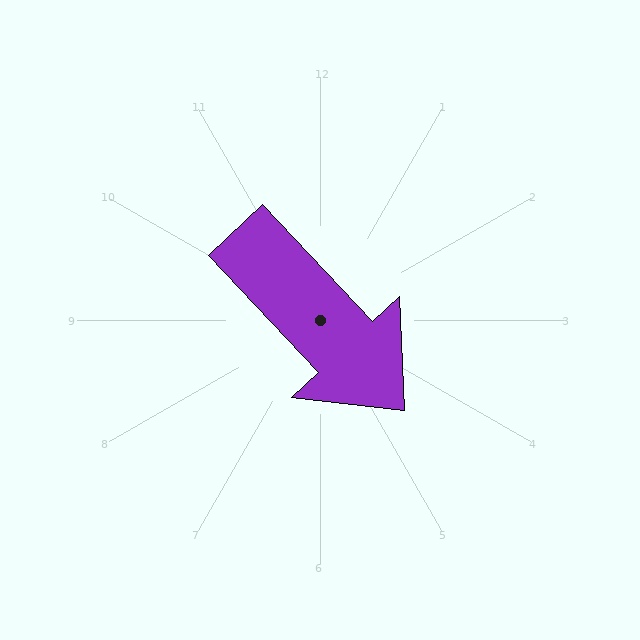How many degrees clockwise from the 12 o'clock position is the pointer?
Approximately 137 degrees.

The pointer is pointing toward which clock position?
Roughly 5 o'clock.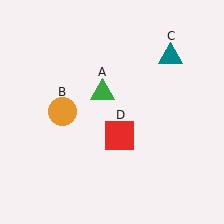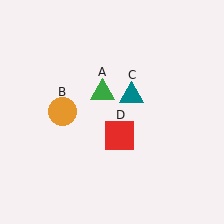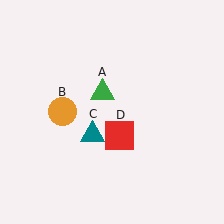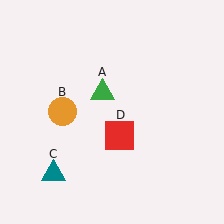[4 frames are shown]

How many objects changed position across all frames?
1 object changed position: teal triangle (object C).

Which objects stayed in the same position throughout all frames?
Green triangle (object A) and orange circle (object B) and red square (object D) remained stationary.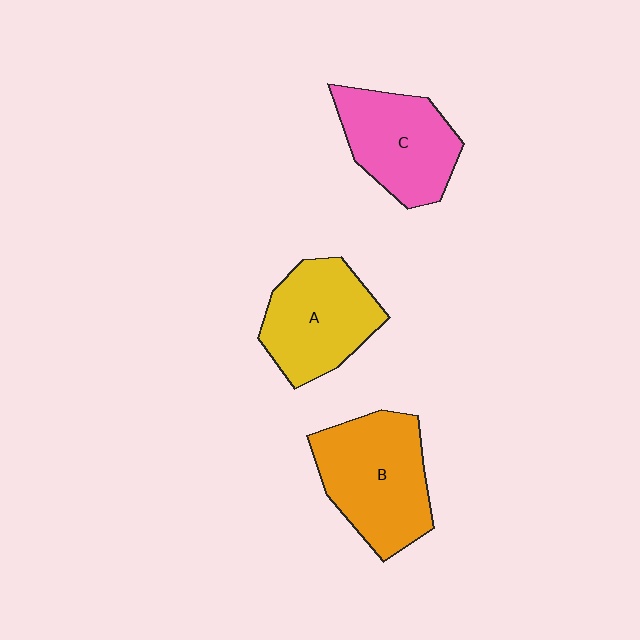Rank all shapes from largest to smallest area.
From largest to smallest: B (orange), A (yellow), C (pink).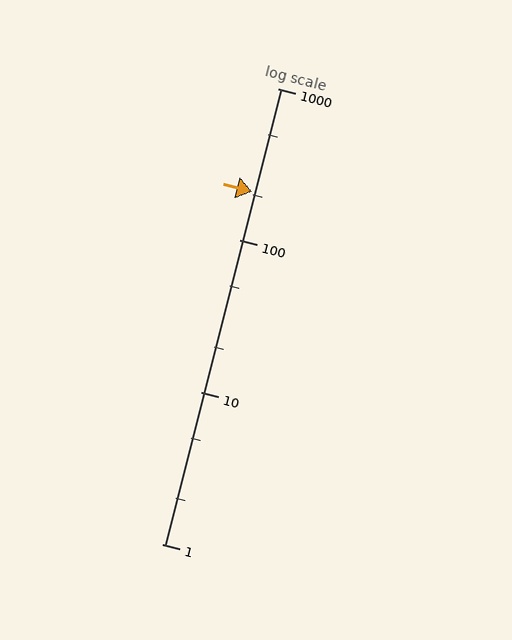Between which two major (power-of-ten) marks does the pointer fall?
The pointer is between 100 and 1000.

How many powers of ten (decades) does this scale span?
The scale spans 3 decades, from 1 to 1000.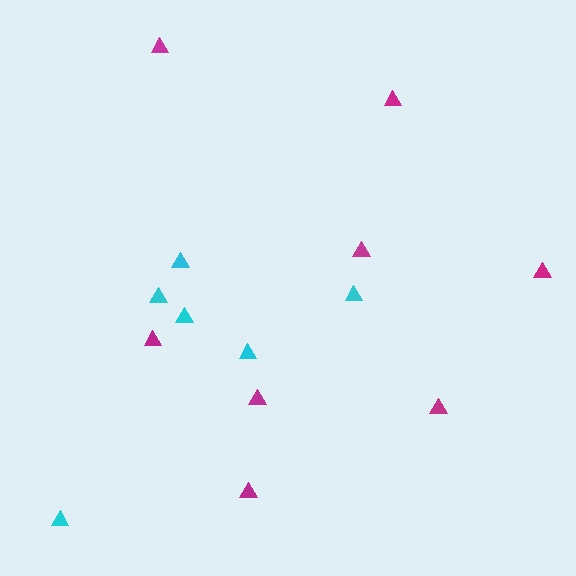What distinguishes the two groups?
There are 2 groups: one group of magenta triangles (8) and one group of cyan triangles (6).